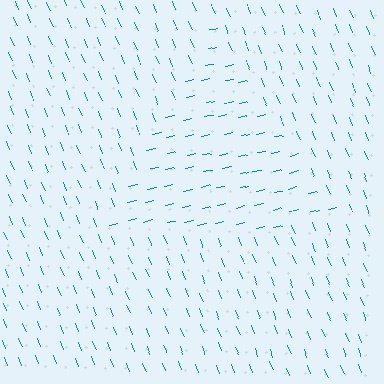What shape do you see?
I see a triangle.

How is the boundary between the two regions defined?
The boundary is defined purely by a change in line orientation (approximately 81 degrees difference). All lines are the same color and thickness.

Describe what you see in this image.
The image is filled with small teal line segments. A triangle region in the image has lines oriented differently from the surrounding lines, creating a visible texture boundary.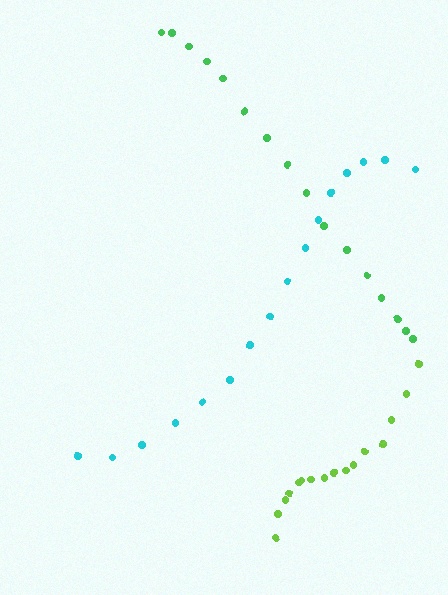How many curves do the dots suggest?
There are 3 distinct paths.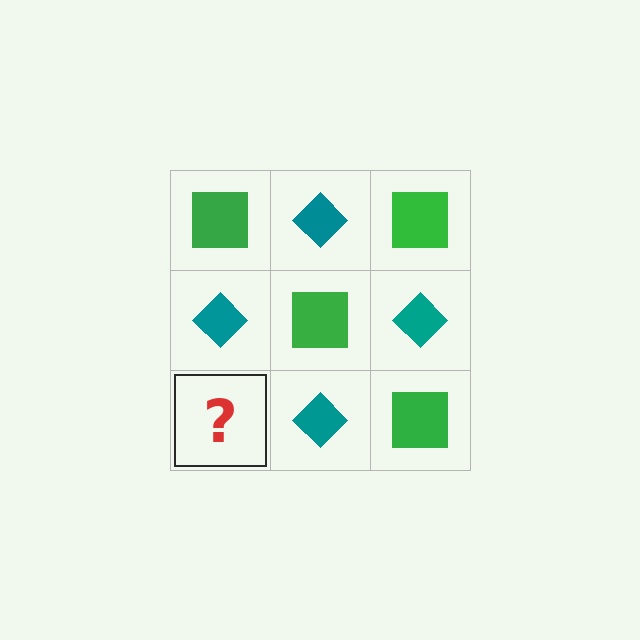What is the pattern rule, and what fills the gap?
The rule is that it alternates green square and teal diamond in a checkerboard pattern. The gap should be filled with a green square.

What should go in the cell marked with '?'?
The missing cell should contain a green square.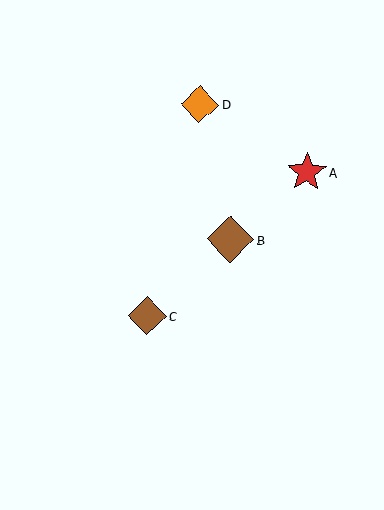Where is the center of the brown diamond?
The center of the brown diamond is at (230, 239).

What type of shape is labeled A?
Shape A is a red star.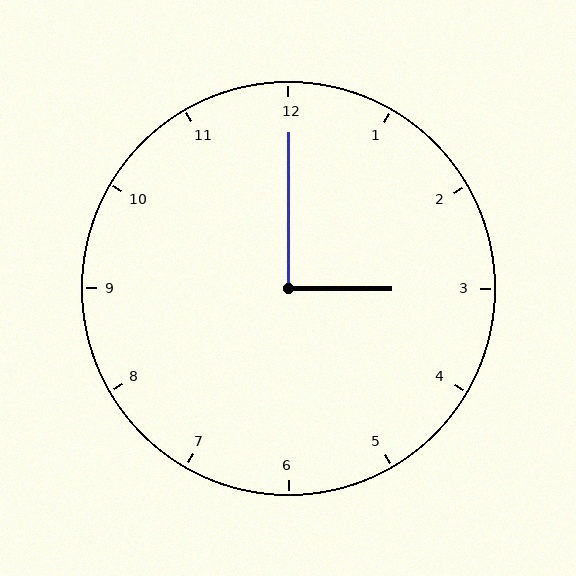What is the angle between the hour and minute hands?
Approximately 90 degrees.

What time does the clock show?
3:00.